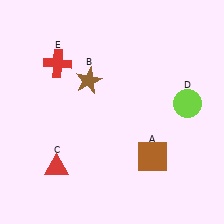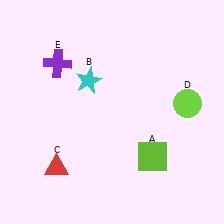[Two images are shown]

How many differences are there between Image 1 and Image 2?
There are 3 differences between the two images.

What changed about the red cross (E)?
In Image 1, E is red. In Image 2, it changed to purple.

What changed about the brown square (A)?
In Image 1, A is brown. In Image 2, it changed to lime.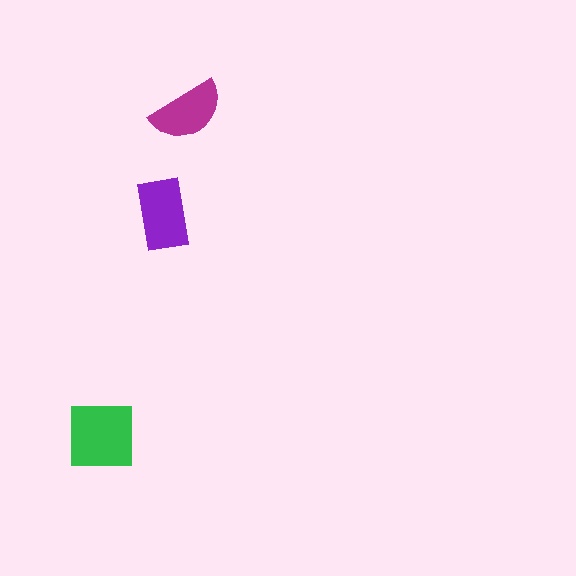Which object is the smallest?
The magenta semicircle.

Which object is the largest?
The green square.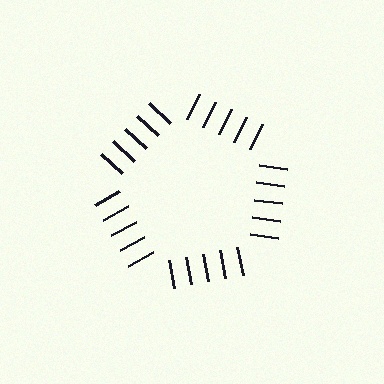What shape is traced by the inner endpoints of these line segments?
An illusory pentagon — the line segments terminate on its edges but no continuous stroke is drawn.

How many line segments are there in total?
25 — 5 along each of the 5 edges.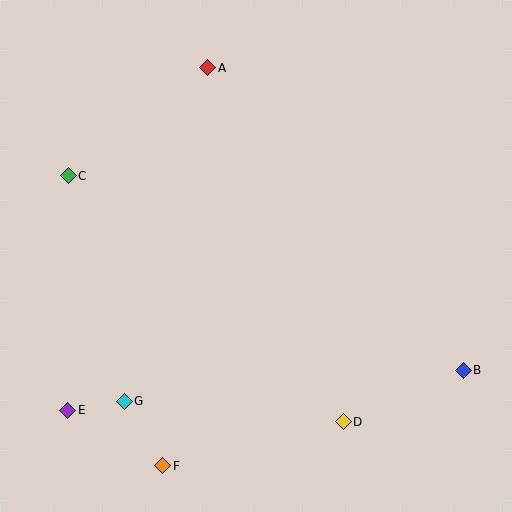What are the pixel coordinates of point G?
Point G is at (124, 401).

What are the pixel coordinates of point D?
Point D is at (343, 422).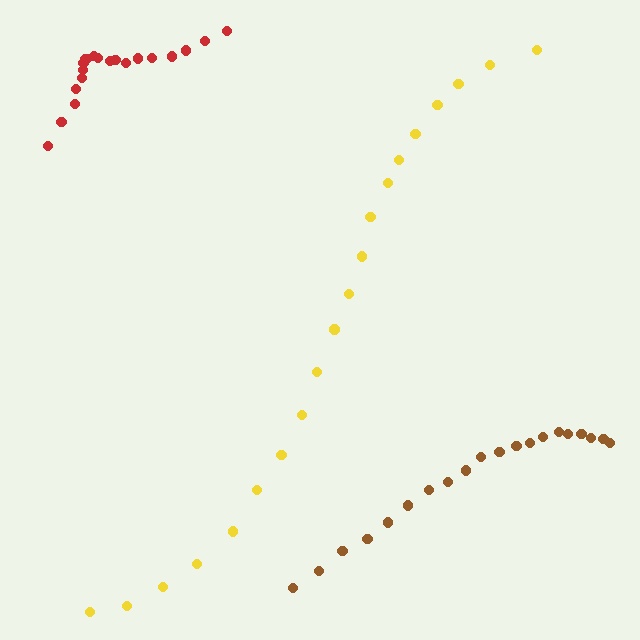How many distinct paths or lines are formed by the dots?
There are 3 distinct paths.